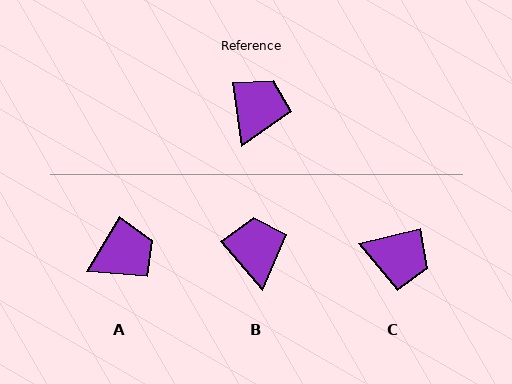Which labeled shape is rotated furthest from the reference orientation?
C, about 85 degrees away.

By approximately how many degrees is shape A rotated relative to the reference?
Approximately 39 degrees clockwise.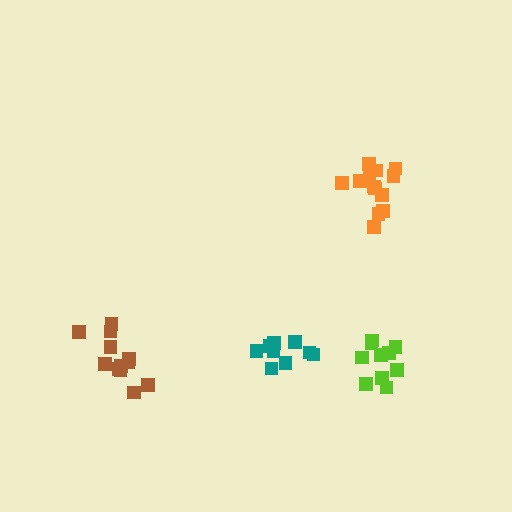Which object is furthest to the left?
The brown cluster is leftmost.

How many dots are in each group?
Group 1: 12 dots, Group 2: 10 dots, Group 3: 13 dots, Group 4: 9 dots (44 total).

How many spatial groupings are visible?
There are 4 spatial groupings.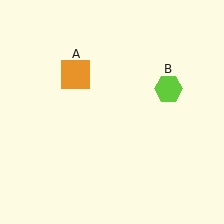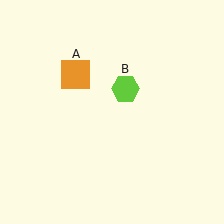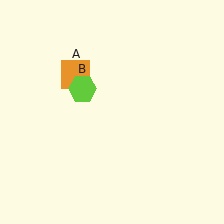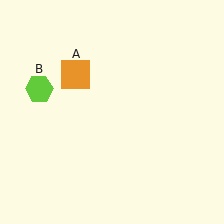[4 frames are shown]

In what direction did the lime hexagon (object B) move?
The lime hexagon (object B) moved left.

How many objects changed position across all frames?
1 object changed position: lime hexagon (object B).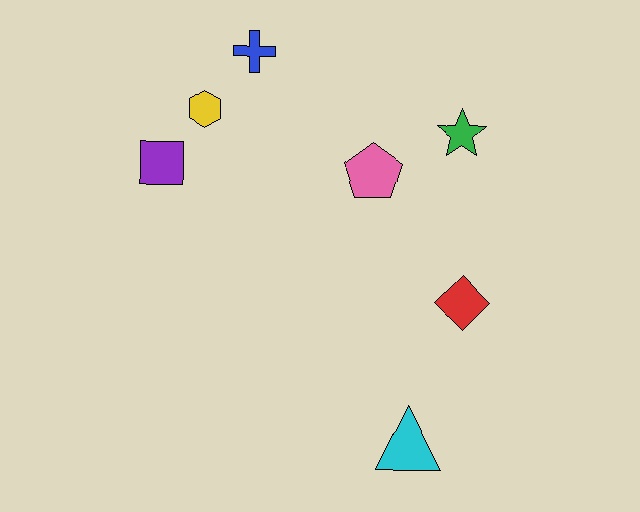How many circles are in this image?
There are no circles.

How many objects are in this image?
There are 7 objects.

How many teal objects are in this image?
There are no teal objects.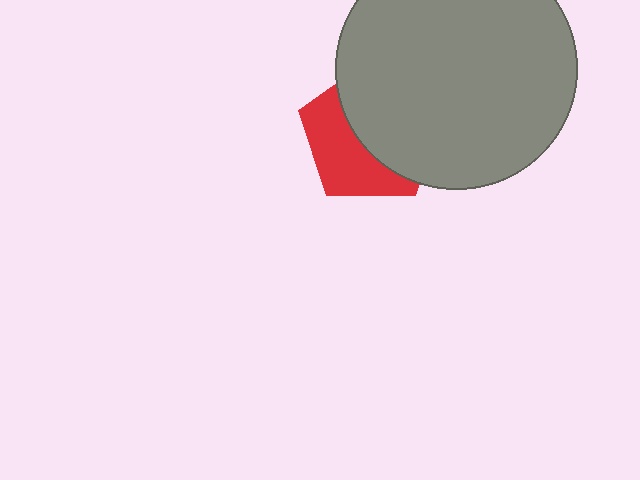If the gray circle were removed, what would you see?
You would see the complete red pentagon.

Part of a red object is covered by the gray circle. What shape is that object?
It is a pentagon.